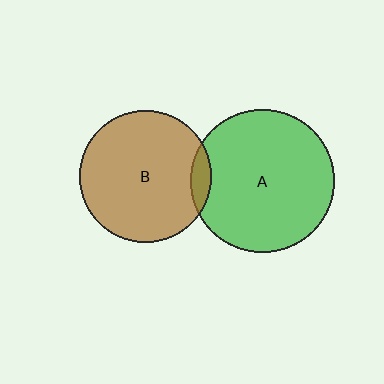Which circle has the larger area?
Circle A (green).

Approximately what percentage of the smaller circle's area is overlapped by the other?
Approximately 10%.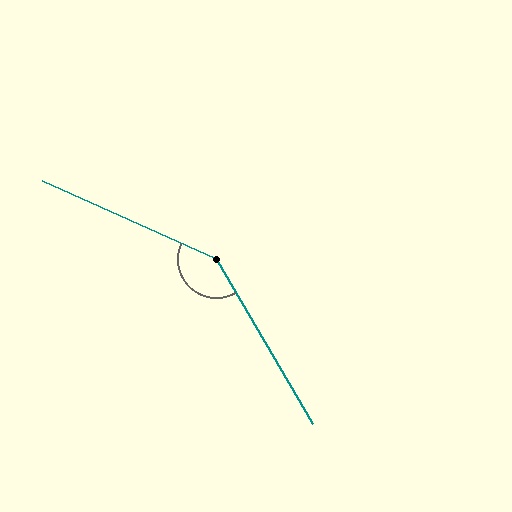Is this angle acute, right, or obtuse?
It is obtuse.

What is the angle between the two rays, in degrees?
Approximately 145 degrees.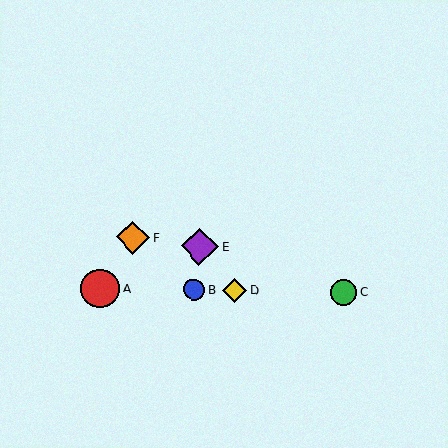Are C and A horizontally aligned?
Yes, both are at y≈292.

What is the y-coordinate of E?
Object E is at y≈246.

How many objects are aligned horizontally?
4 objects (A, B, C, D) are aligned horizontally.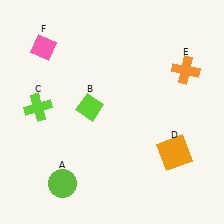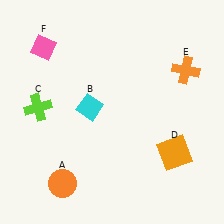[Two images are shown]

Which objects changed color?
A changed from lime to orange. B changed from lime to cyan.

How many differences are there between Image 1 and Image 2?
There are 2 differences between the two images.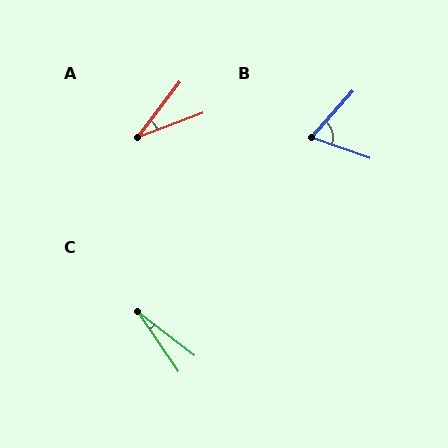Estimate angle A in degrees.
Approximately 32 degrees.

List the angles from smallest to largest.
C (18°), A (32°), B (68°).